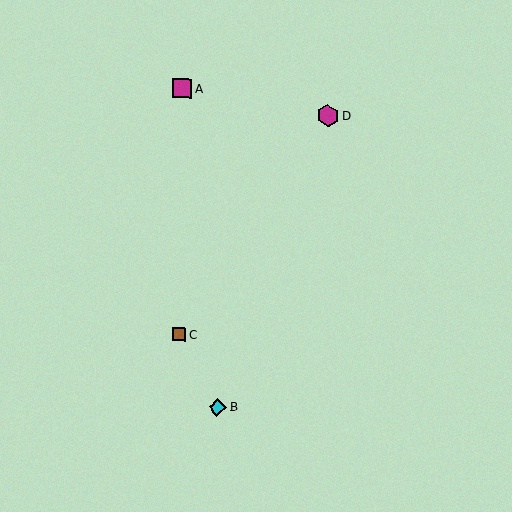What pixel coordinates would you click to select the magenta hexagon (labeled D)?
Click at (328, 116) to select the magenta hexagon D.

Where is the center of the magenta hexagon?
The center of the magenta hexagon is at (328, 116).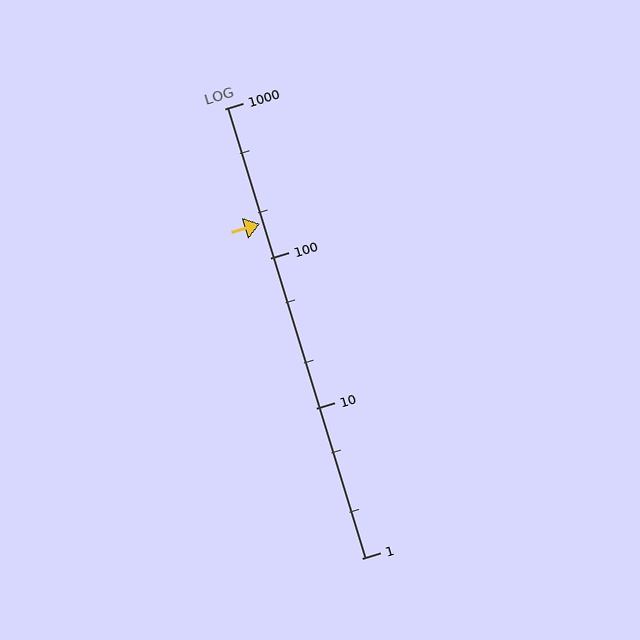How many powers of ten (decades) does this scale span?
The scale spans 3 decades, from 1 to 1000.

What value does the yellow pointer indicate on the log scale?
The pointer indicates approximately 170.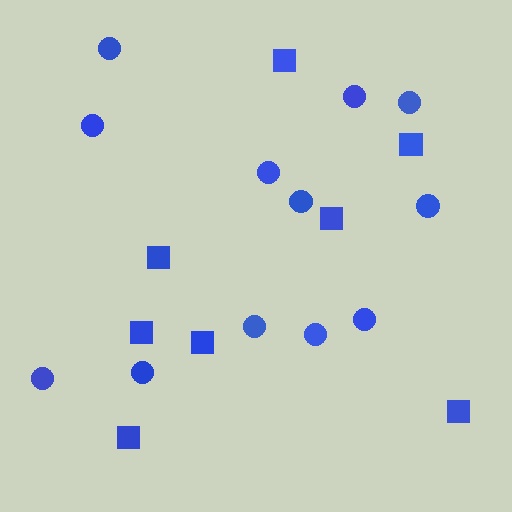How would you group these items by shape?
There are 2 groups: one group of circles (12) and one group of squares (8).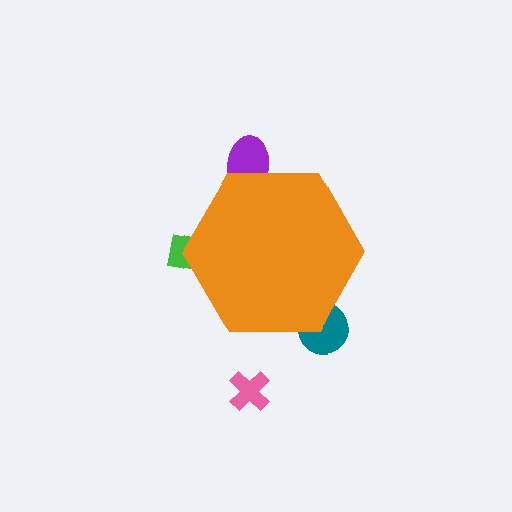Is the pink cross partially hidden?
No, the pink cross is fully visible.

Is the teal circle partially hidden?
Yes, the teal circle is partially hidden behind the orange hexagon.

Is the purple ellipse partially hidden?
Yes, the purple ellipse is partially hidden behind the orange hexagon.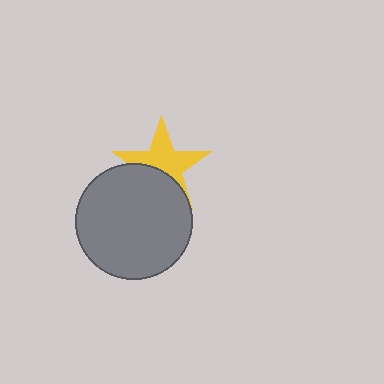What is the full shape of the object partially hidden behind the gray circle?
The partially hidden object is a yellow star.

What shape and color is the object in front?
The object in front is a gray circle.